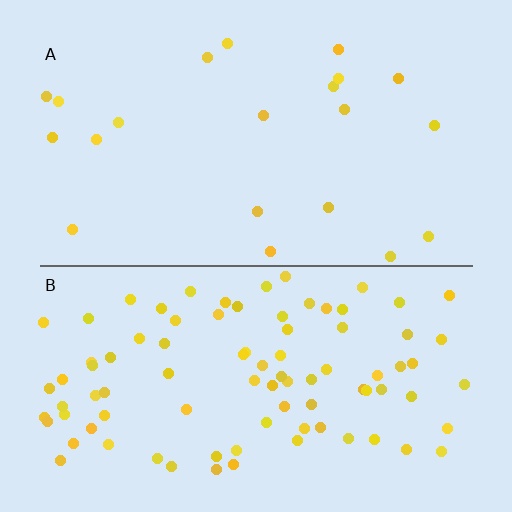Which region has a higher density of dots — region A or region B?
B (the bottom).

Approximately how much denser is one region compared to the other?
Approximately 4.2× — region B over region A.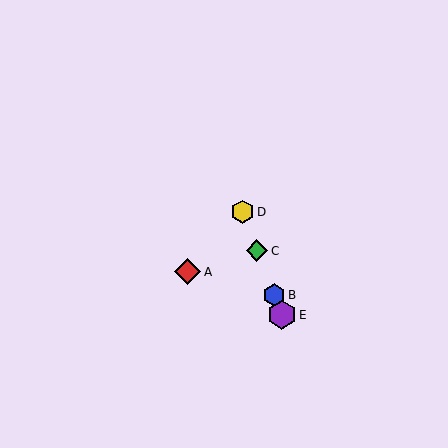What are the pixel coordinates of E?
Object E is at (282, 315).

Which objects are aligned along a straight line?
Objects B, C, D, E are aligned along a straight line.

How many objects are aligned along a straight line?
4 objects (B, C, D, E) are aligned along a straight line.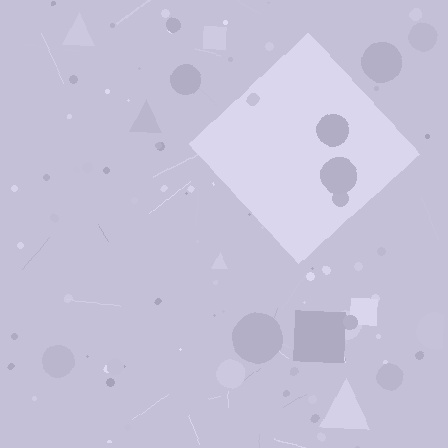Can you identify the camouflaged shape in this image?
The camouflaged shape is a diamond.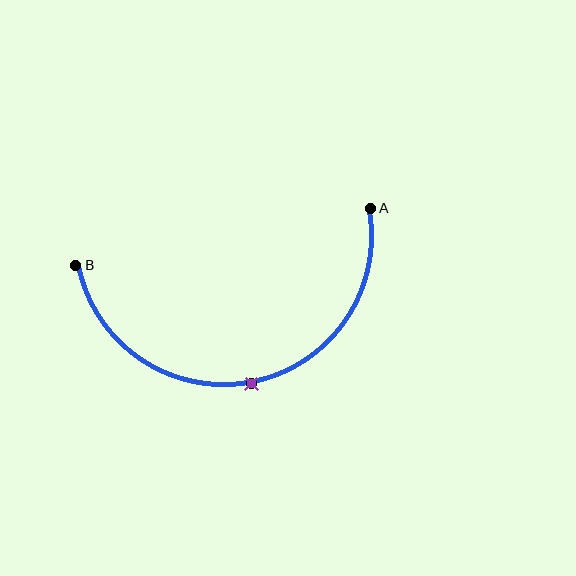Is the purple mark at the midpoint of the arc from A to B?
Yes. The purple mark lies on the arc at equal arc-length from both A and B — it is the arc midpoint.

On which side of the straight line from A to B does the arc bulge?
The arc bulges below the straight line connecting A and B.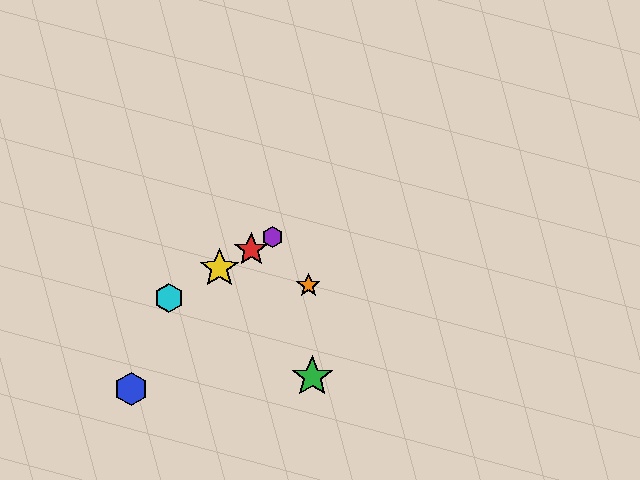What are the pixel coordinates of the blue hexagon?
The blue hexagon is at (131, 389).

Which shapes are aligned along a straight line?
The red star, the yellow star, the purple hexagon, the cyan hexagon are aligned along a straight line.